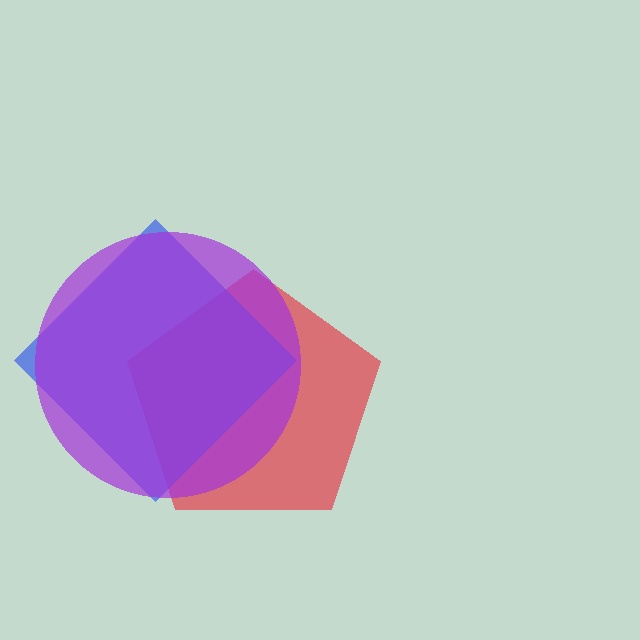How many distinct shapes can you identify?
There are 3 distinct shapes: a red pentagon, a blue diamond, a purple circle.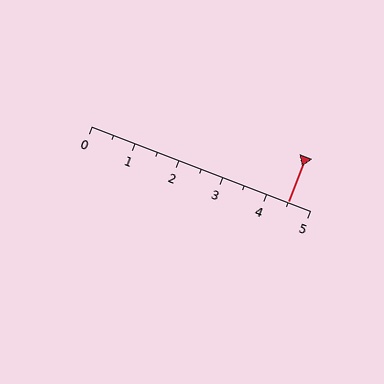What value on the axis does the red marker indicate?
The marker indicates approximately 4.5.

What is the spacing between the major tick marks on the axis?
The major ticks are spaced 1 apart.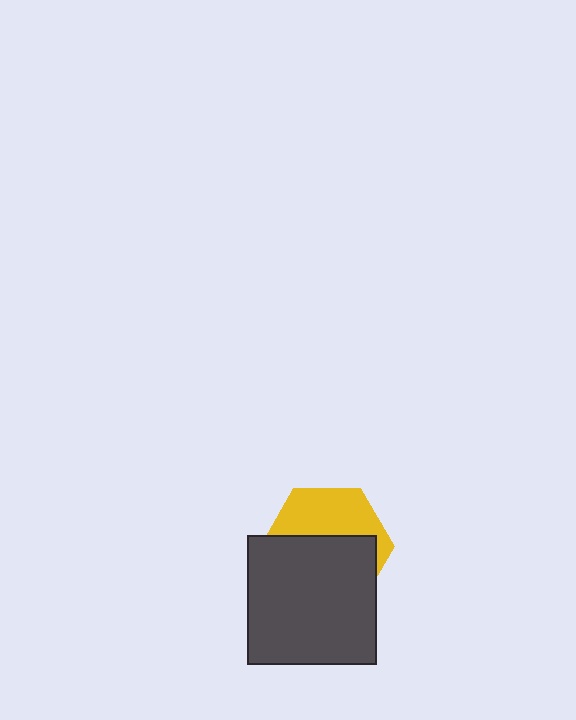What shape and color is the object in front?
The object in front is a dark gray square.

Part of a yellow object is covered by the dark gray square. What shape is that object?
It is a hexagon.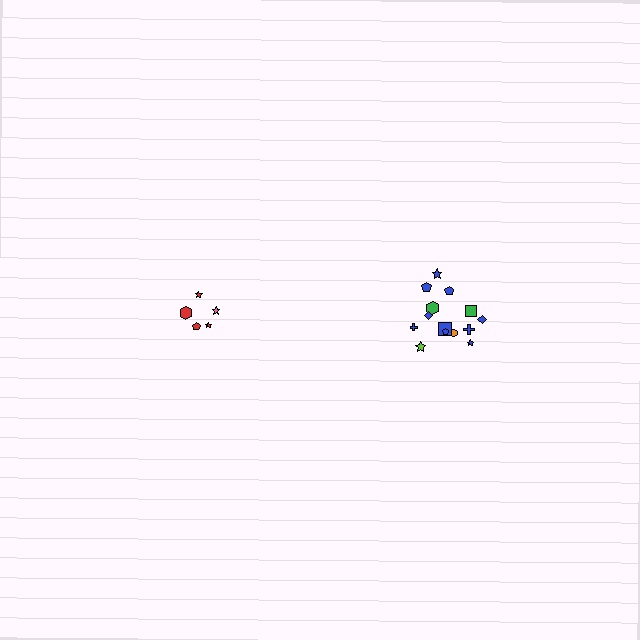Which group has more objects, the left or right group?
The right group.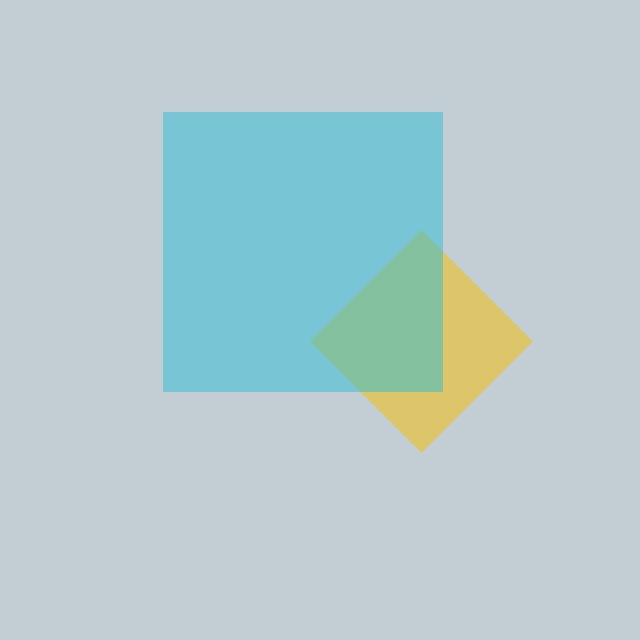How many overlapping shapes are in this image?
There are 2 overlapping shapes in the image.